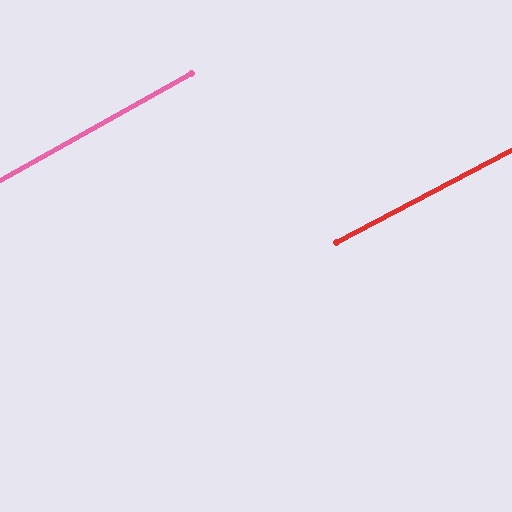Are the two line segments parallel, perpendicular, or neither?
Parallel — their directions differ by only 1.5°.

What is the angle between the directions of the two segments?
Approximately 1 degree.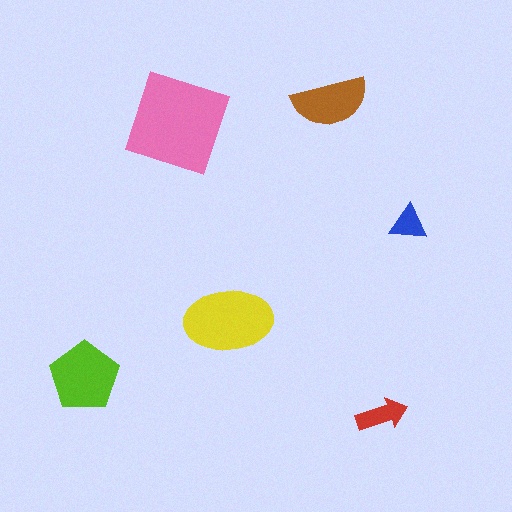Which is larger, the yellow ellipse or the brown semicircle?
The yellow ellipse.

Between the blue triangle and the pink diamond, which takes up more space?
The pink diamond.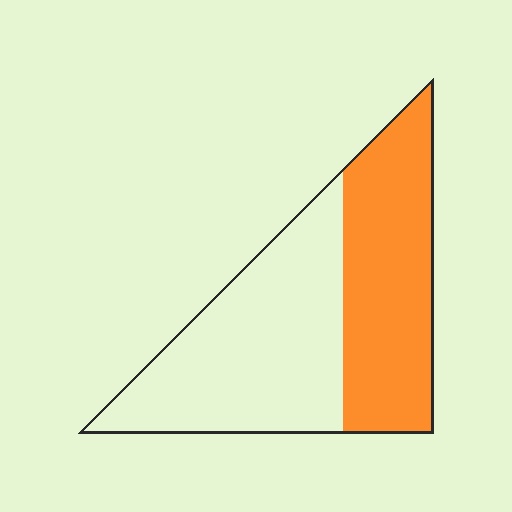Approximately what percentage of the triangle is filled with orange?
Approximately 45%.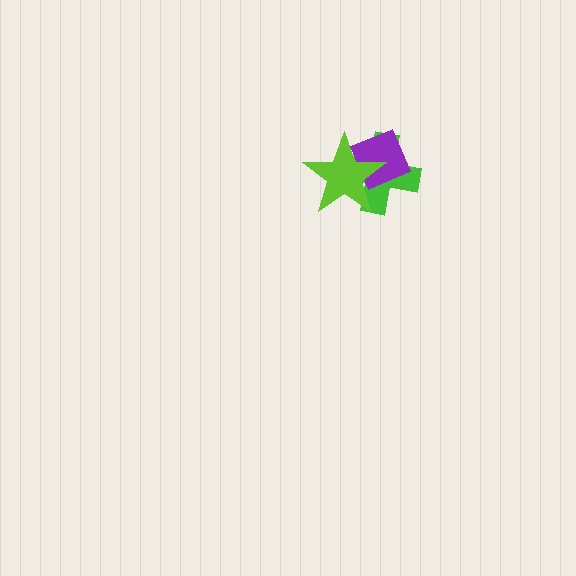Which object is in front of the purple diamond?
The lime star is in front of the purple diamond.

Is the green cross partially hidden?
Yes, it is partially covered by another shape.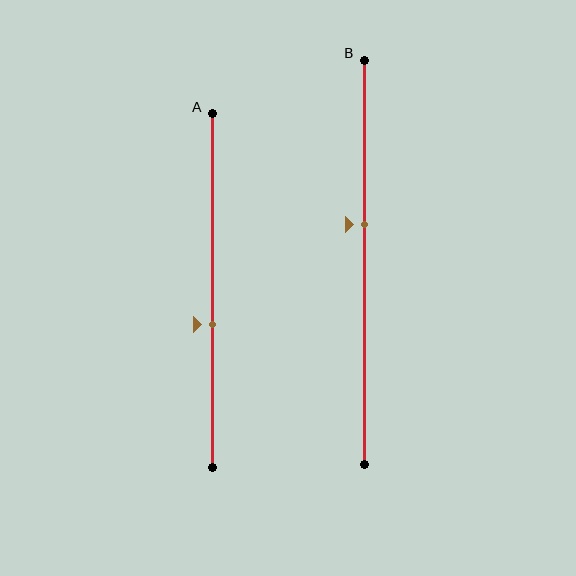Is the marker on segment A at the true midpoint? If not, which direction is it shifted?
No, the marker on segment A is shifted downward by about 9% of the segment length.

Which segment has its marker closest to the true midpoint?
Segment B has its marker closest to the true midpoint.